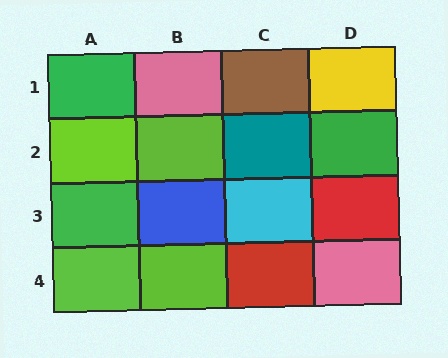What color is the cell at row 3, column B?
Blue.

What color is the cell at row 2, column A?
Lime.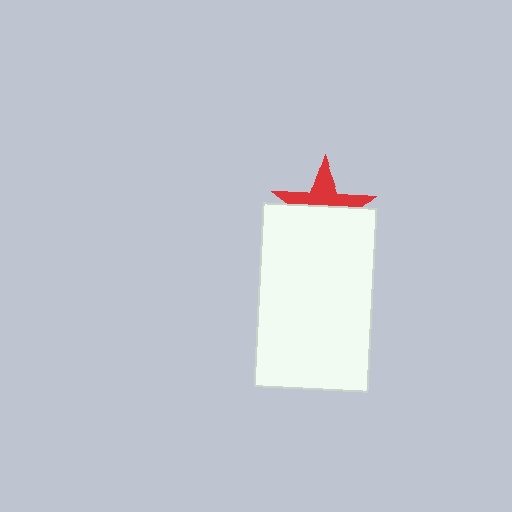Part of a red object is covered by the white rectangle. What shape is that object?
It is a star.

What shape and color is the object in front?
The object in front is a white rectangle.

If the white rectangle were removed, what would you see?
You would see the complete red star.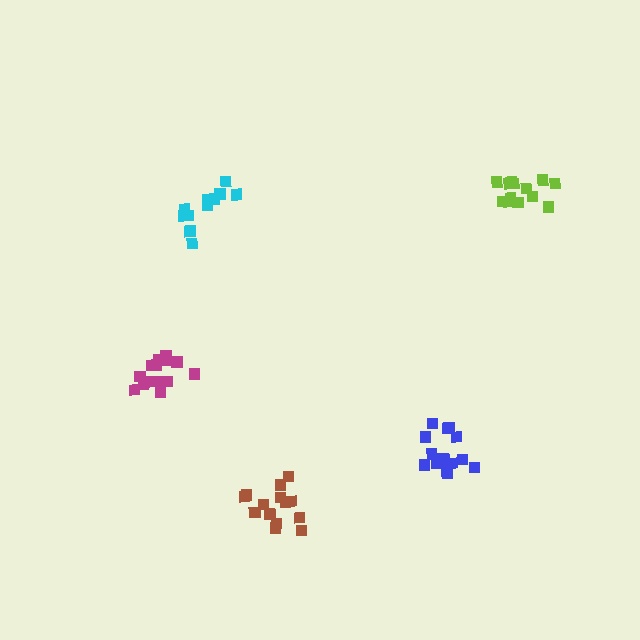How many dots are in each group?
Group 1: 11 dots, Group 2: 13 dots, Group 3: 14 dots, Group 4: 15 dots, Group 5: 14 dots (67 total).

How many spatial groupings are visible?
There are 5 spatial groupings.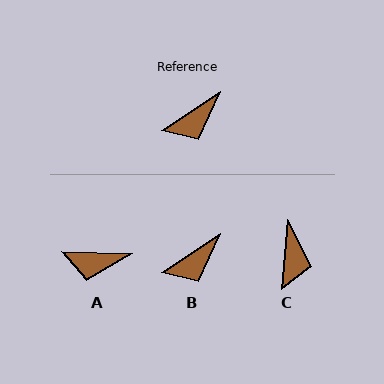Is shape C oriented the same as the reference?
No, it is off by about 51 degrees.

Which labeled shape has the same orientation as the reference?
B.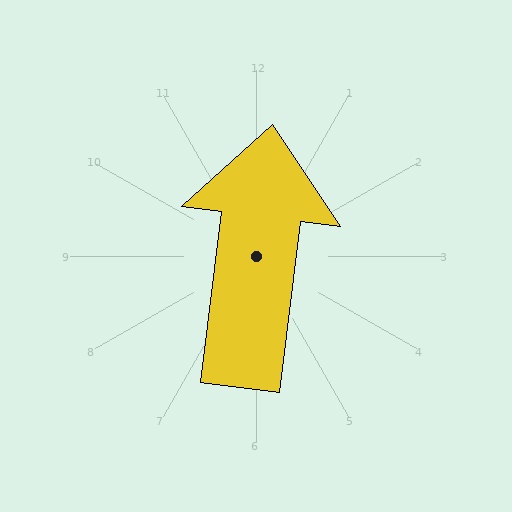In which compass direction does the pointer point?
North.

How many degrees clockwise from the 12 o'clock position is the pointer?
Approximately 7 degrees.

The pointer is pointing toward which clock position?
Roughly 12 o'clock.